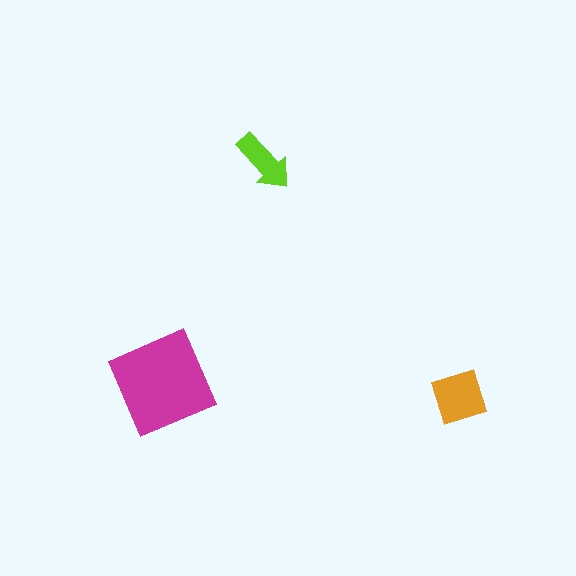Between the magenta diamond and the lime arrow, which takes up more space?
The magenta diamond.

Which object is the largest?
The magenta diamond.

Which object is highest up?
The lime arrow is topmost.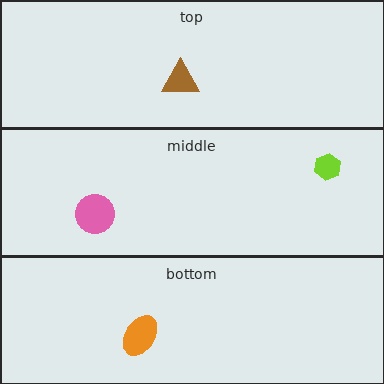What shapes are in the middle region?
The pink circle, the lime hexagon.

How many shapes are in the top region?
1.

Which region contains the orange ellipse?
The bottom region.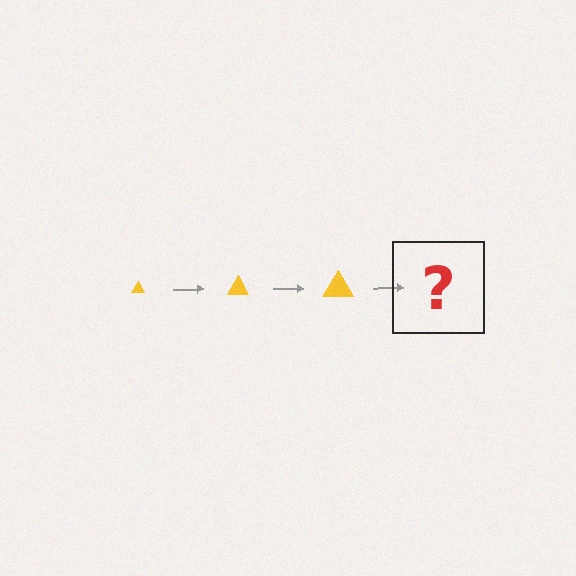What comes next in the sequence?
The next element should be a yellow triangle, larger than the previous one.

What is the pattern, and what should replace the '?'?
The pattern is that the triangle gets progressively larger each step. The '?' should be a yellow triangle, larger than the previous one.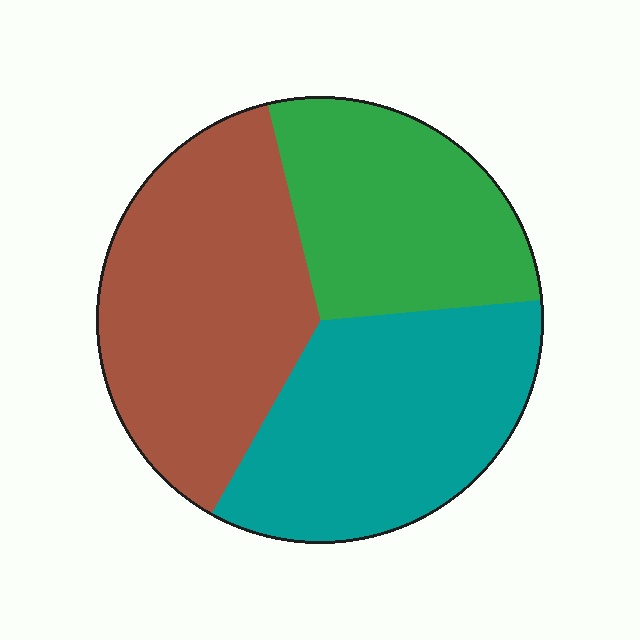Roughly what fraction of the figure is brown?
Brown covers about 40% of the figure.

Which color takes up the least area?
Green, at roughly 25%.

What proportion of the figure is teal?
Teal takes up about one third (1/3) of the figure.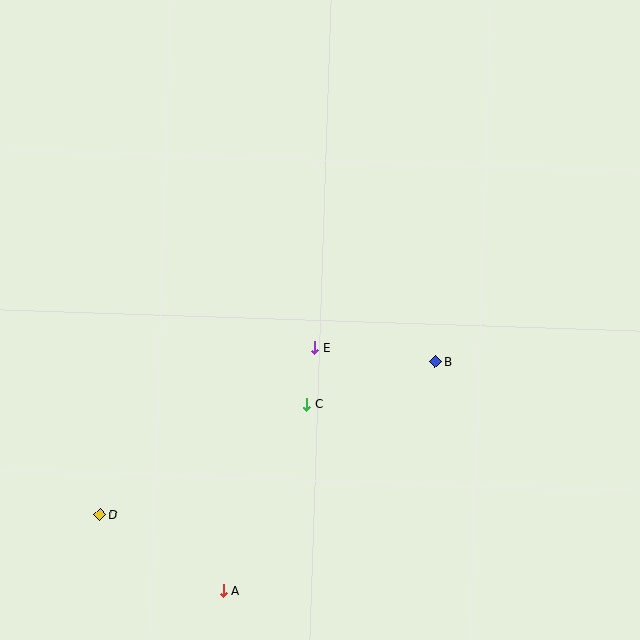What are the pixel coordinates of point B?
Point B is at (435, 362).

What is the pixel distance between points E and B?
The distance between E and B is 121 pixels.